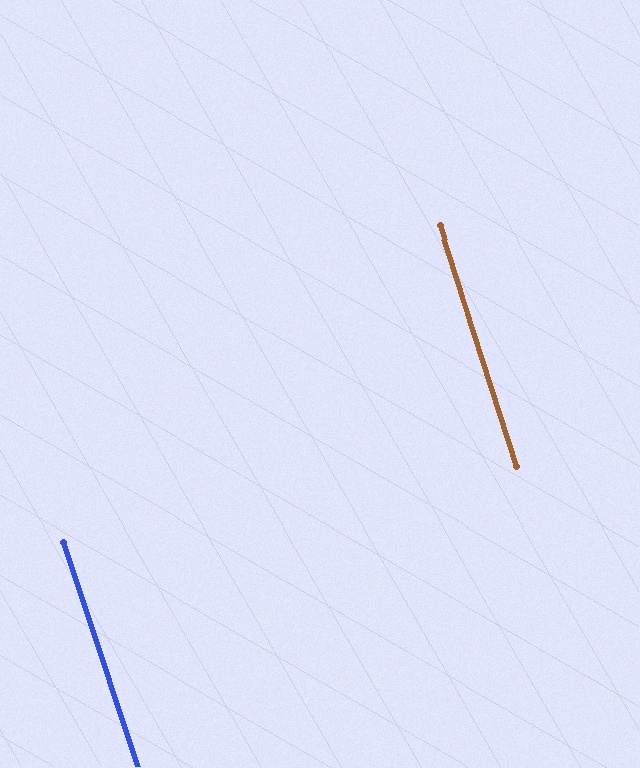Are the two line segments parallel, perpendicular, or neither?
Parallel — their directions differ by only 0.6°.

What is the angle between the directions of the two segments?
Approximately 1 degree.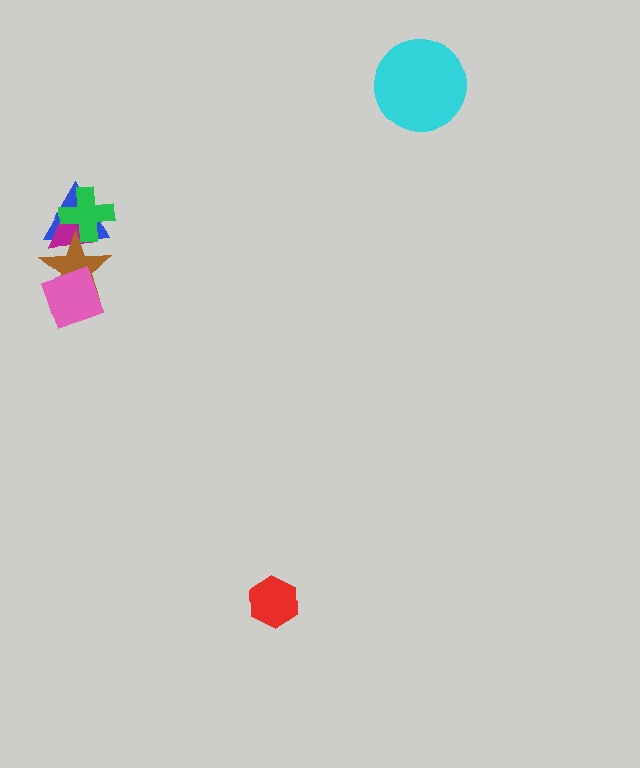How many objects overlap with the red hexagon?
0 objects overlap with the red hexagon.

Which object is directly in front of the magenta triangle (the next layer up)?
The brown star is directly in front of the magenta triangle.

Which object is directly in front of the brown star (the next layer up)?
The pink diamond is directly in front of the brown star.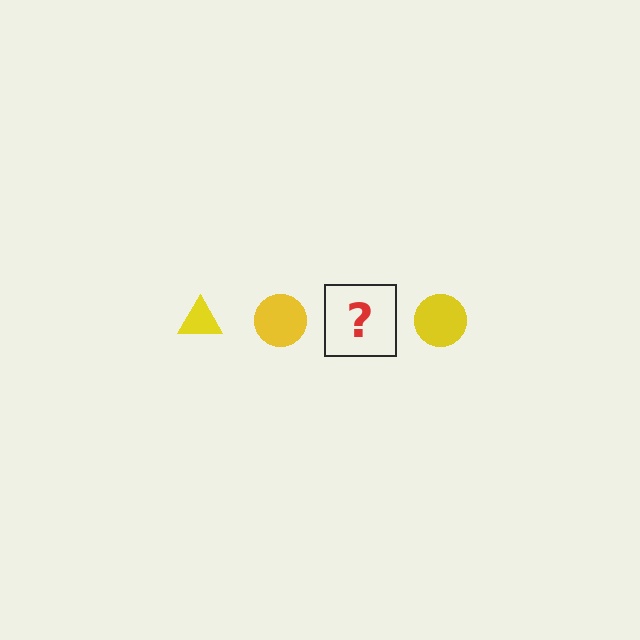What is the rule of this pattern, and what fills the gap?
The rule is that the pattern cycles through triangle, circle shapes in yellow. The gap should be filled with a yellow triangle.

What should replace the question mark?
The question mark should be replaced with a yellow triangle.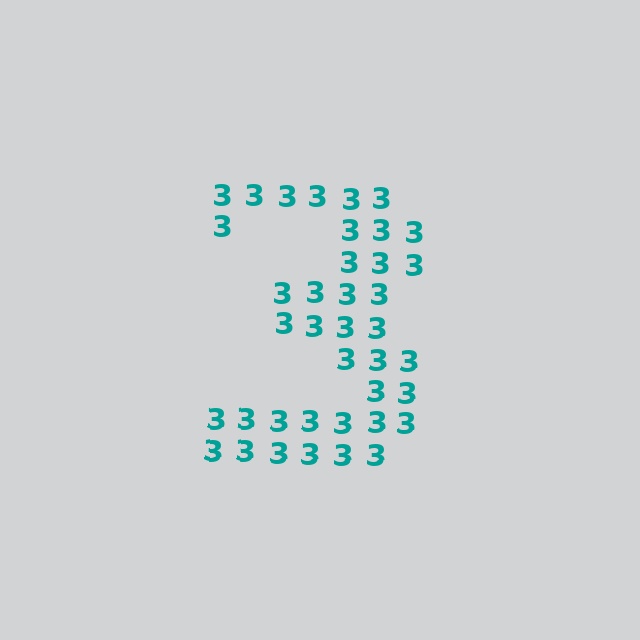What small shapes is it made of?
It is made of small digit 3's.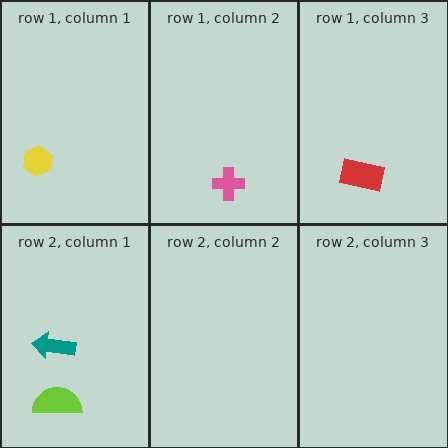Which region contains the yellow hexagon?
The row 1, column 1 region.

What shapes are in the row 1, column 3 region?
The red rectangle.